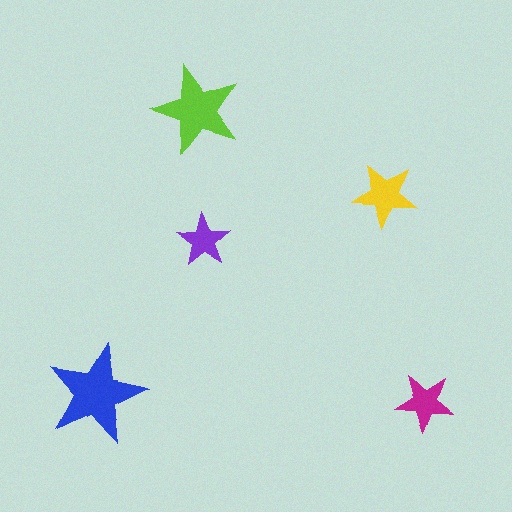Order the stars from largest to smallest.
the blue one, the lime one, the yellow one, the magenta one, the purple one.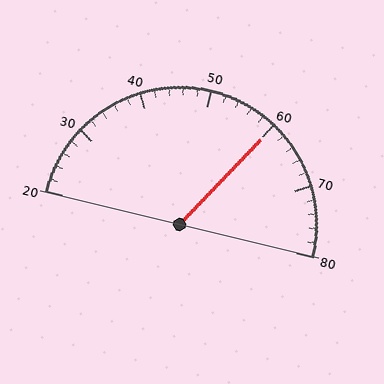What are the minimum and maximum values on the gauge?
The gauge ranges from 20 to 80.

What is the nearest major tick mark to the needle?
The nearest major tick mark is 60.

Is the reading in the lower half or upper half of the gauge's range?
The reading is in the upper half of the range (20 to 80).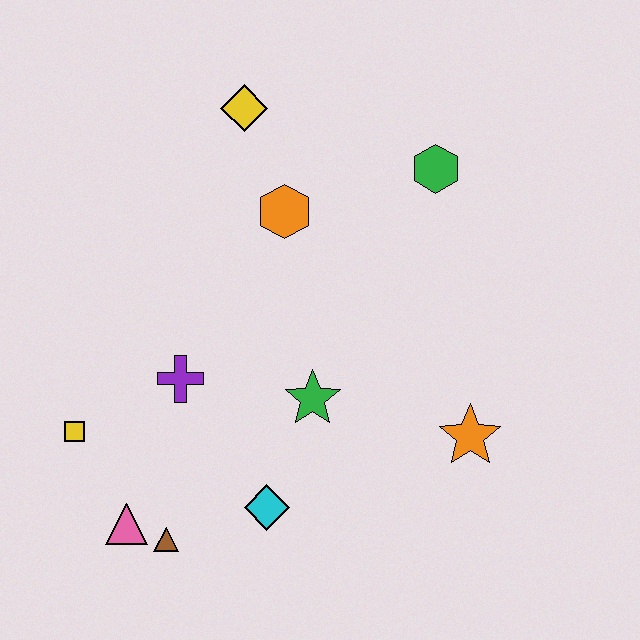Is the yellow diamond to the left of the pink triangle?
No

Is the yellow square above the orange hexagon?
No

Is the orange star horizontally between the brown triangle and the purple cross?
No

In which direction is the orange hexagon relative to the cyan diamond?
The orange hexagon is above the cyan diamond.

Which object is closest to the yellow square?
The pink triangle is closest to the yellow square.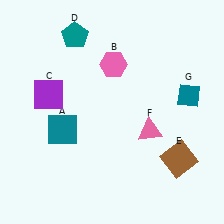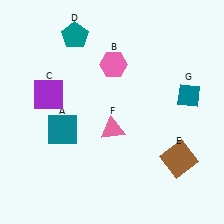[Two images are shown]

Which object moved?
The pink triangle (F) moved left.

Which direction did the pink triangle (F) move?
The pink triangle (F) moved left.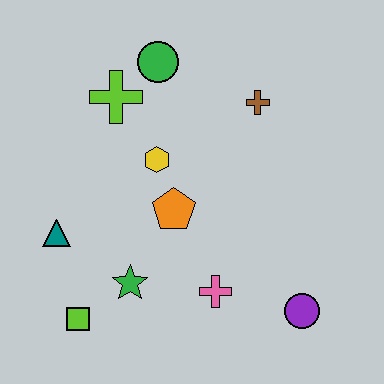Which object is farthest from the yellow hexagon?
The purple circle is farthest from the yellow hexagon.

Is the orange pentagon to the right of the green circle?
Yes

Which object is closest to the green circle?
The lime cross is closest to the green circle.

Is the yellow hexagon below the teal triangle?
No